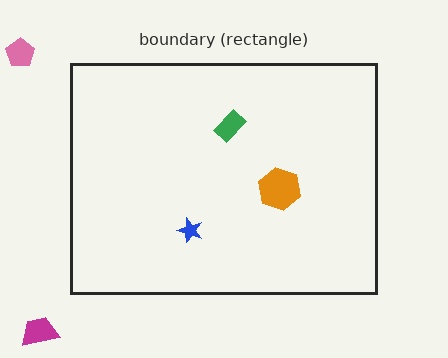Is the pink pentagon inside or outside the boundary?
Outside.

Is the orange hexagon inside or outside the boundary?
Inside.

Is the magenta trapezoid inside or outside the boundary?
Outside.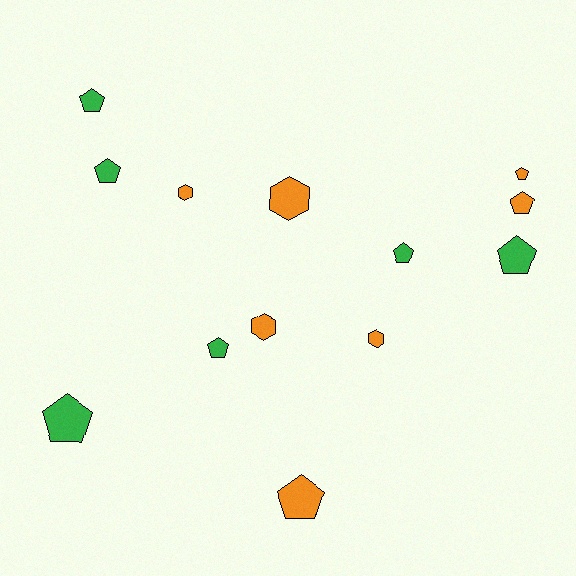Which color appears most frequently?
Orange, with 7 objects.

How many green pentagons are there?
There are 6 green pentagons.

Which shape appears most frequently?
Pentagon, with 9 objects.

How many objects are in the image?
There are 13 objects.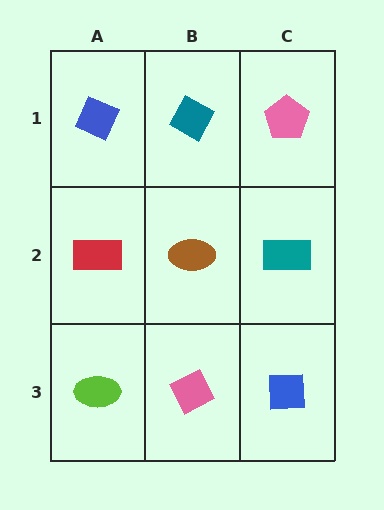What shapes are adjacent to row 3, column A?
A red rectangle (row 2, column A), a pink diamond (row 3, column B).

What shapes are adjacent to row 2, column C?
A pink pentagon (row 1, column C), a blue square (row 3, column C), a brown ellipse (row 2, column B).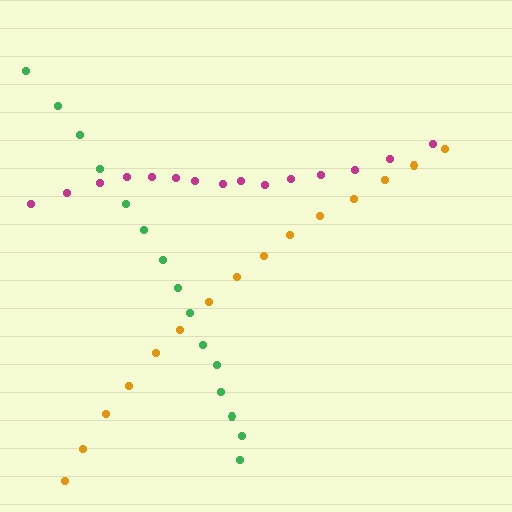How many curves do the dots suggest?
There are 3 distinct paths.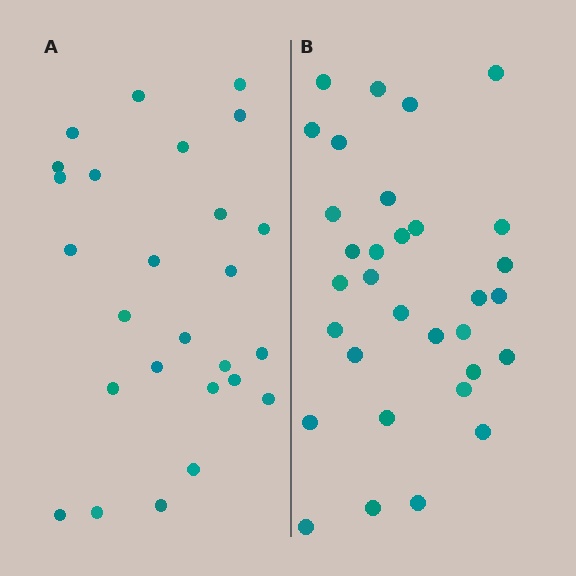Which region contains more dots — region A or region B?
Region B (the right region) has more dots.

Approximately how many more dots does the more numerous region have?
Region B has about 6 more dots than region A.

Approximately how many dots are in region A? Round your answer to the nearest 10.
About 30 dots. (The exact count is 26, which rounds to 30.)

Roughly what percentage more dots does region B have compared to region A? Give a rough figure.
About 25% more.